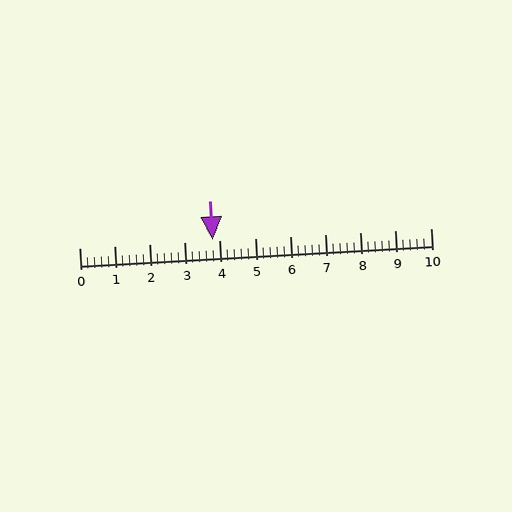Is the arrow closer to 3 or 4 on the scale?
The arrow is closer to 4.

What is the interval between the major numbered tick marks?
The major tick marks are spaced 1 units apart.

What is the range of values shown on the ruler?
The ruler shows values from 0 to 10.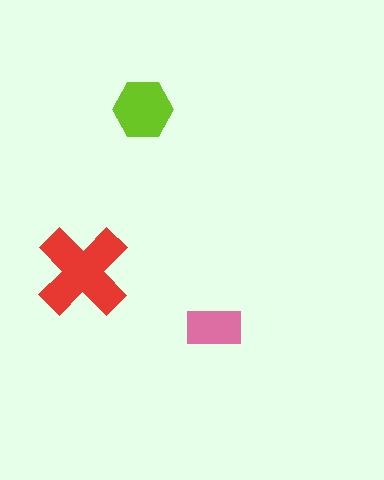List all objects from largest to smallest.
The red cross, the lime hexagon, the pink rectangle.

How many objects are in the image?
There are 3 objects in the image.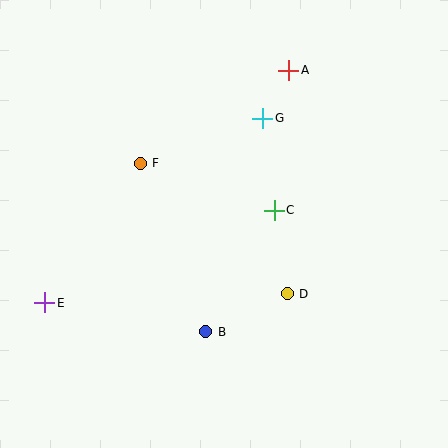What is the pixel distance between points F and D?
The distance between F and D is 197 pixels.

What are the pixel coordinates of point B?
Point B is at (206, 332).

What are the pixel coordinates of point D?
Point D is at (287, 294).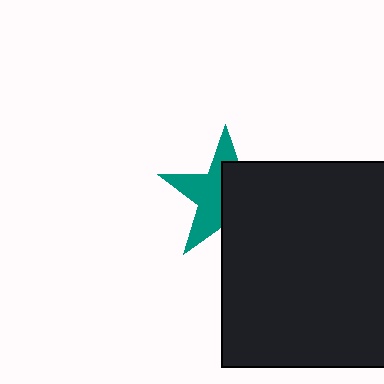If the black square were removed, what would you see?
You would see the complete teal star.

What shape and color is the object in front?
The object in front is a black square.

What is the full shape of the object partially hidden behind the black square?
The partially hidden object is a teal star.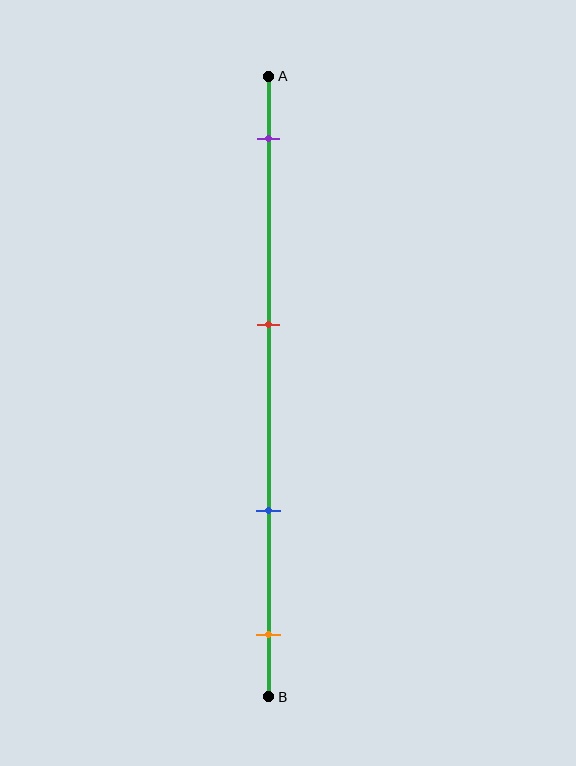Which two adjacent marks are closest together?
The blue and orange marks are the closest adjacent pair.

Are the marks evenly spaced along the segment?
No, the marks are not evenly spaced.